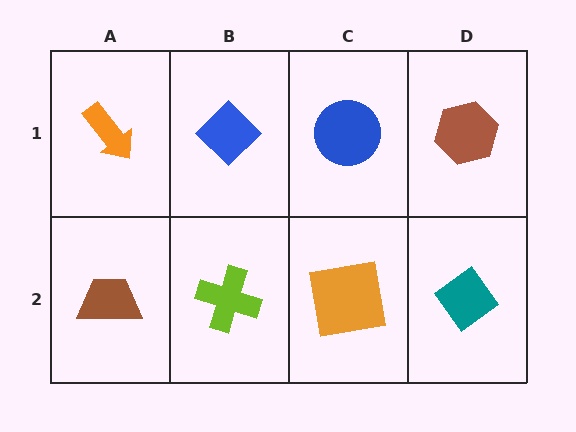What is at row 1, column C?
A blue circle.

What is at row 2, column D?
A teal diamond.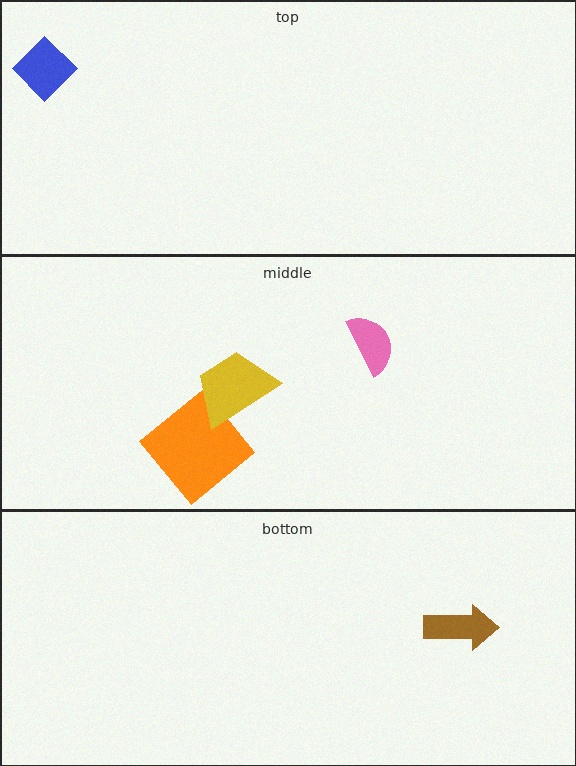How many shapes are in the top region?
1.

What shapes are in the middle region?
The orange diamond, the yellow trapezoid, the pink semicircle.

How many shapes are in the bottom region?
1.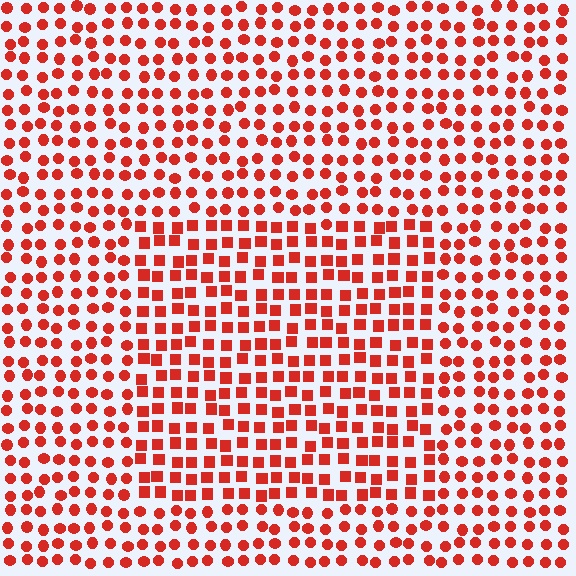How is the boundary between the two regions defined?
The boundary is defined by a change in element shape: squares inside vs. circles outside. All elements share the same color and spacing.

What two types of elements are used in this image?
The image uses squares inside the rectangle region and circles outside it.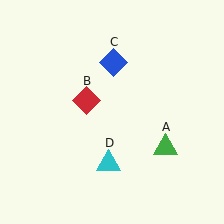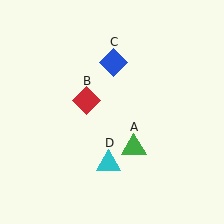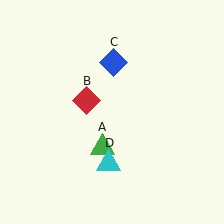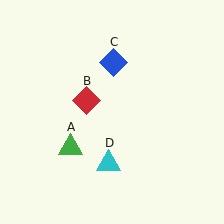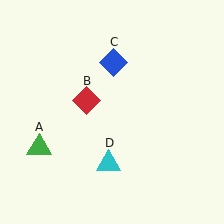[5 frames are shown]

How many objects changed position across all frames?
1 object changed position: green triangle (object A).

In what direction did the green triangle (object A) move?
The green triangle (object A) moved left.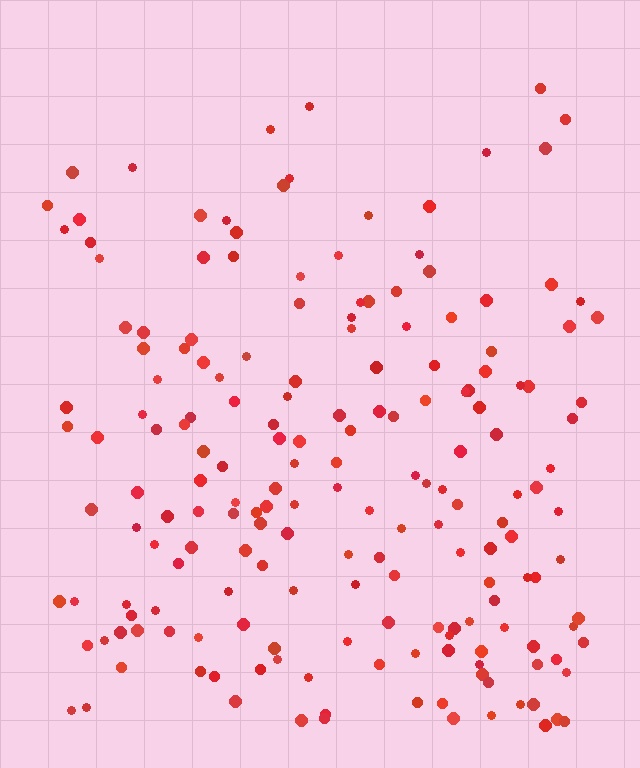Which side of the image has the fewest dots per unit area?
The top.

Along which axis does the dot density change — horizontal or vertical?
Vertical.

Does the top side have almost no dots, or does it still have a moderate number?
Still a moderate number, just noticeably fewer than the bottom.